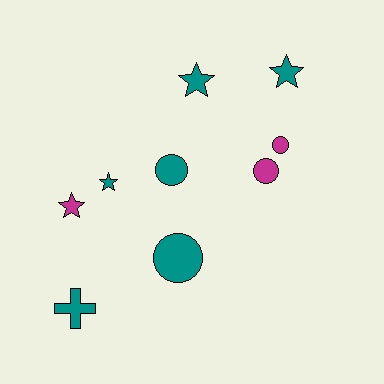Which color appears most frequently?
Teal, with 6 objects.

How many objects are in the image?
There are 9 objects.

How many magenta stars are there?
There is 1 magenta star.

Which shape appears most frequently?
Star, with 4 objects.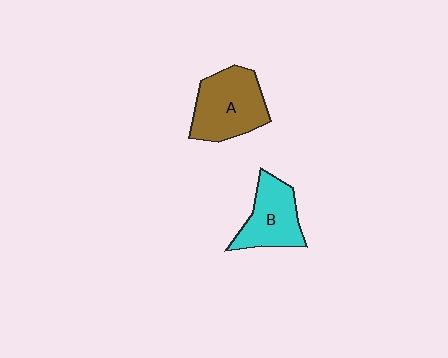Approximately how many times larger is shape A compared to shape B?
Approximately 1.3 times.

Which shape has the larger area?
Shape A (brown).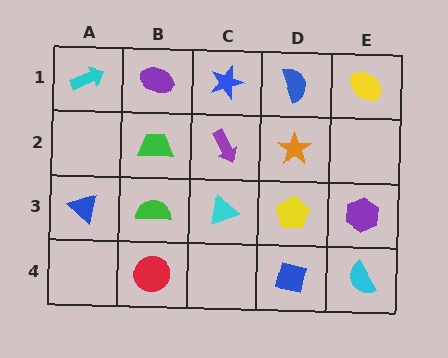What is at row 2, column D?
An orange star.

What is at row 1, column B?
A purple ellipse.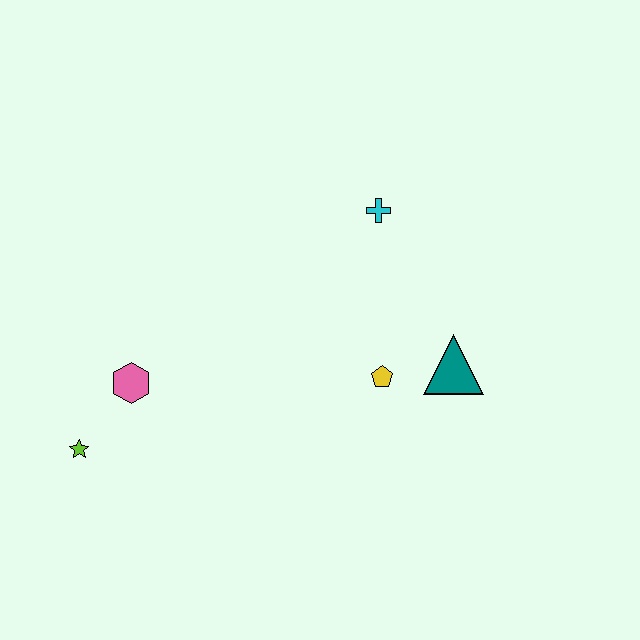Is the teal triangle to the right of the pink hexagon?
Yes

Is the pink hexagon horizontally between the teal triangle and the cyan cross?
No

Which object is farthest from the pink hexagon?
The teal triangle is farthest from the pink hexagon.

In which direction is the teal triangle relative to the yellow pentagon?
The teal triangle is to the right of the yellow pentagon.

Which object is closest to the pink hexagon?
The lime star is closest to the pink hexagon.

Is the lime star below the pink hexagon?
Yes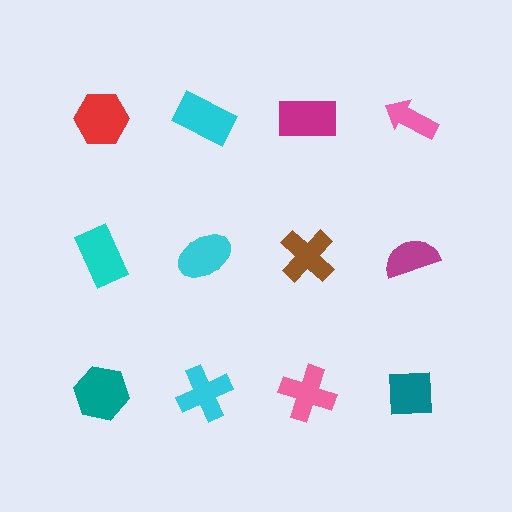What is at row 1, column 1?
A red hexagon.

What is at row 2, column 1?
A cyan rectangle.